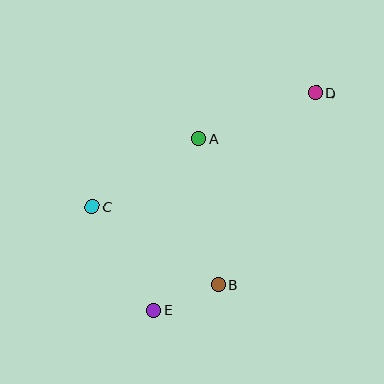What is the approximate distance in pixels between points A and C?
The distance between A and C is approximately 126 pixels.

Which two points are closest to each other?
Points B and E are closest to each other.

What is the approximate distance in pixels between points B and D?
The distance between B and D is approximately 215 pixels.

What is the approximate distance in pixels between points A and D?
The distance between A and D is approximately 126 pixels.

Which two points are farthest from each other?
Points D and E are farthest from each other.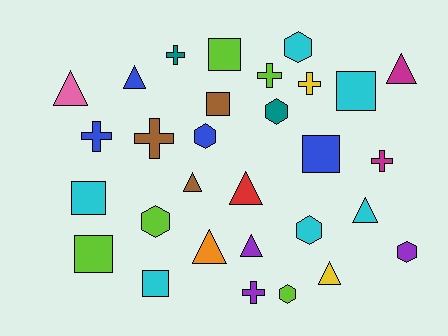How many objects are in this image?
There are 30 objects.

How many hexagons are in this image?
There are 7 hexagons.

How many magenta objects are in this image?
There are 2 magenta objects.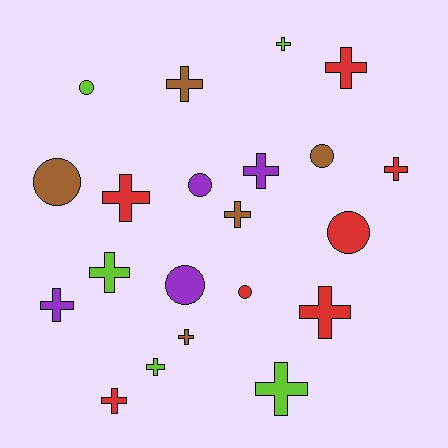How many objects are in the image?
There are 21 objects.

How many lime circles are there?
There is 1 lime circle.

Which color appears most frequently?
Red, with 7 objects.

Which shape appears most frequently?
Cross, with 14 objects.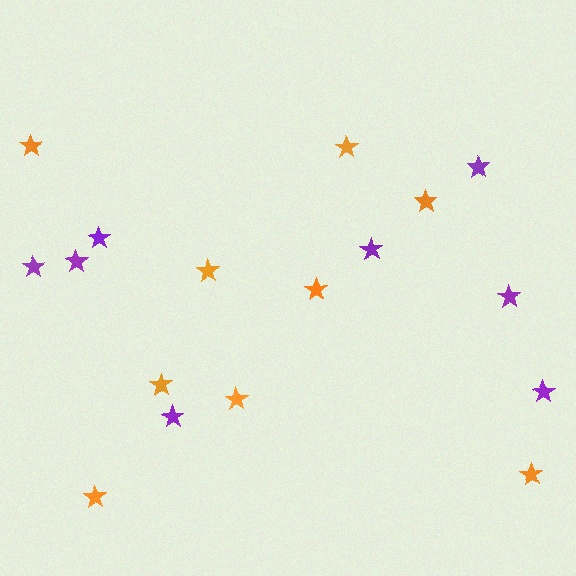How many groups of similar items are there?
There are 2 groups: one group of purple stars (8) and one group of orange stars (9).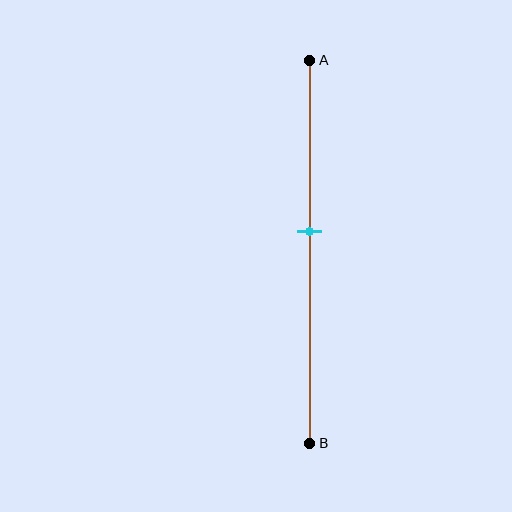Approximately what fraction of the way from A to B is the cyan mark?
The cyan mark is approximately 45% of the way from A to B.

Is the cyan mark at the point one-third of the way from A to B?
No, the mark is at about 45% from A, not at the 33% one-third point.